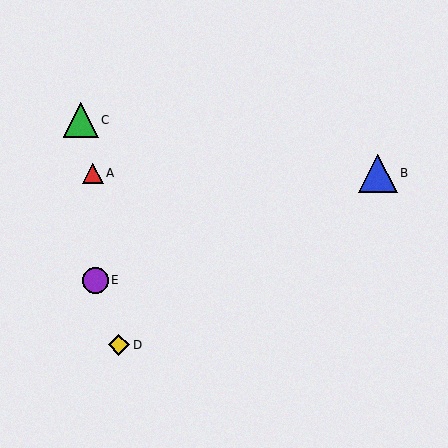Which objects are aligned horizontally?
Objects A, B are aligned horizontally.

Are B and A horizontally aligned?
Yes, both are at y≈173.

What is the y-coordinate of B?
Object B is at y≈173.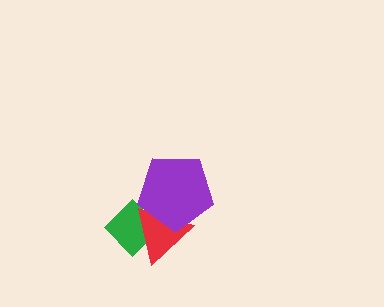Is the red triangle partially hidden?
Yes, it is partially covered by another shape.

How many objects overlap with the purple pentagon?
2 objects overlap with the purple pentagon.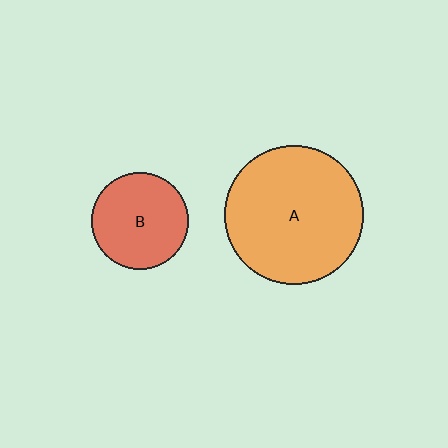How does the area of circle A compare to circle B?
Approximately 2.1 times.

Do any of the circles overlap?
No, none of the circles overlap.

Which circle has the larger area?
Circle A (orange).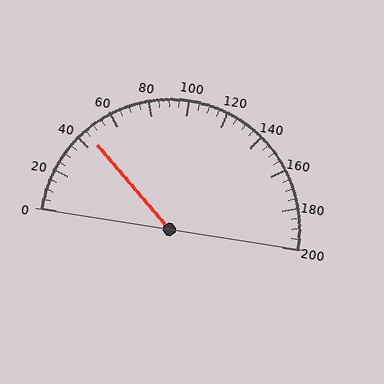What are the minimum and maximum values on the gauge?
The gauge ranges from 0 to 200.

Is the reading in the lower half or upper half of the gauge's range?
The reading is in the lower half of the range (0 to 200).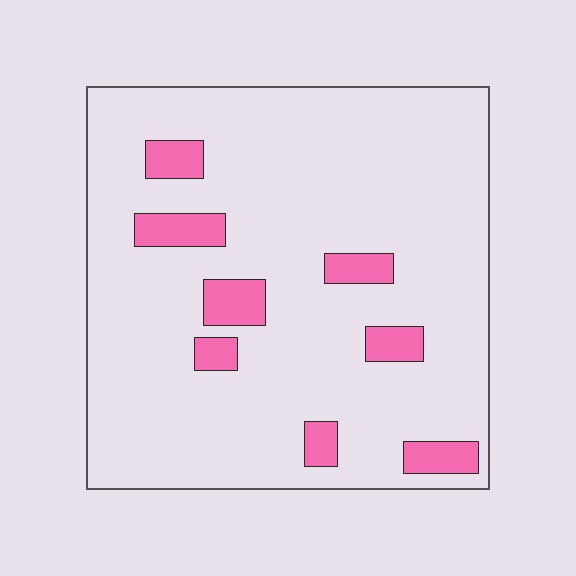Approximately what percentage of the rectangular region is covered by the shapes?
Approximately 10%.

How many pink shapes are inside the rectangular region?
8.